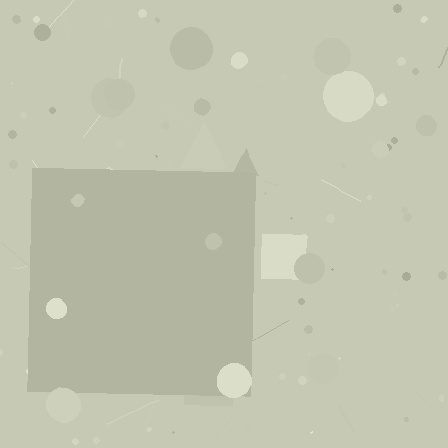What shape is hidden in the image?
A square is hidden in the image.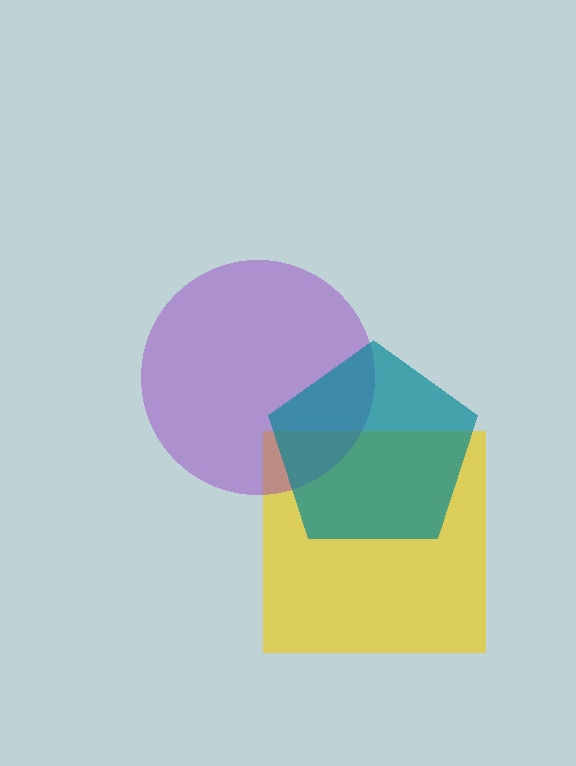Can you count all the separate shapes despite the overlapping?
Yes, there are 3 separate shapes.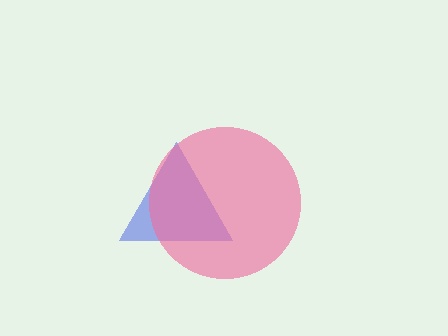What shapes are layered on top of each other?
The layered shapes are: a blue triangle, a pink circle.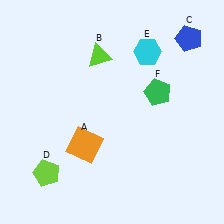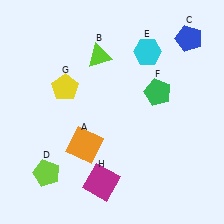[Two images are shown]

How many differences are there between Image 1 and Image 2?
There are 2 differences between the two images.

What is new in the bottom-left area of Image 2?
A magenta square (H) was added in the bottom-left area of Image 2.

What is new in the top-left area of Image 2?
A yellow pentagon (G) was added in the top-left area of Image 2.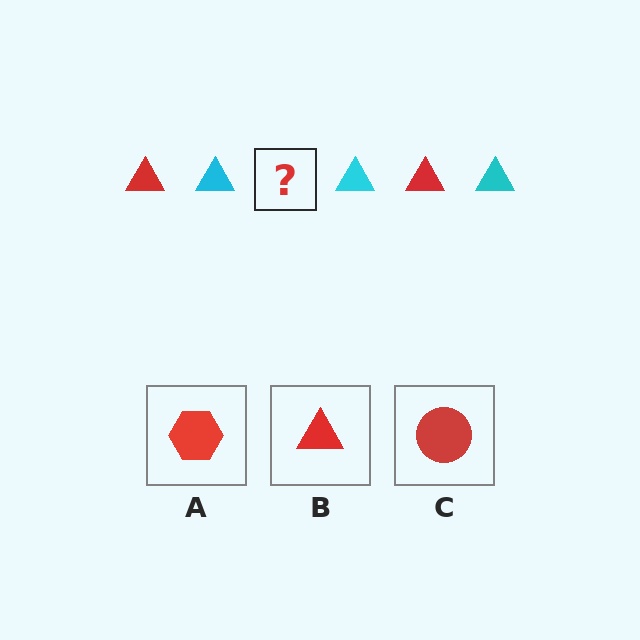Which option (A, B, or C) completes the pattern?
B.